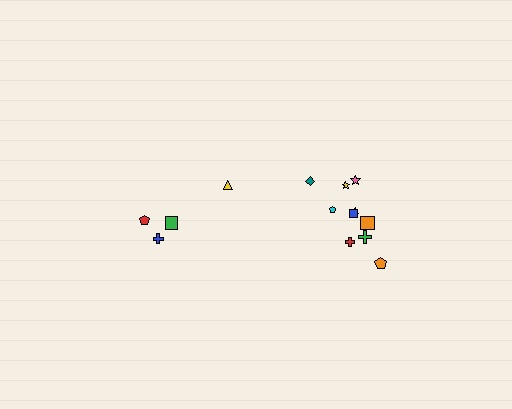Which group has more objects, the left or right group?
The right group.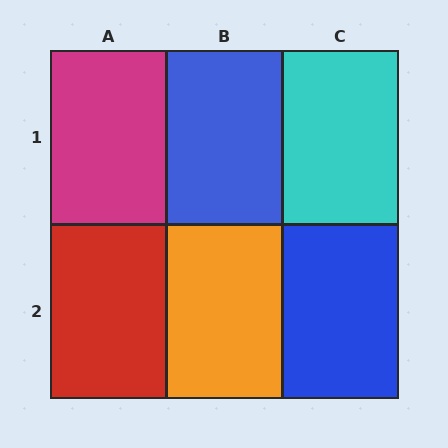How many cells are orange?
1 cell is orange.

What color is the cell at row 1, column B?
Blue.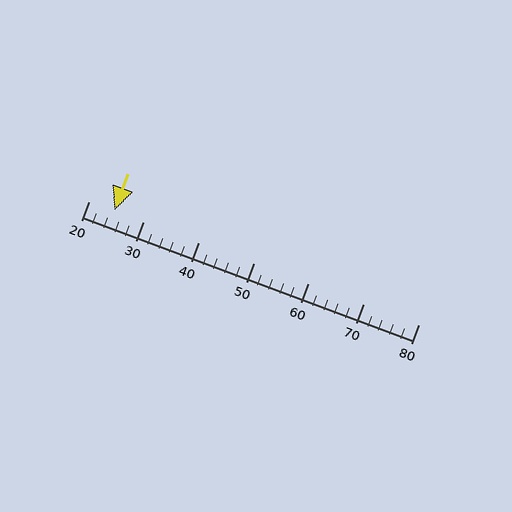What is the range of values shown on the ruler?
The ruler shows values from 20 to 80.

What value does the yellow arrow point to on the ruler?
The yellow arrow points to approximately 25.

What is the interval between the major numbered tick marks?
The major tick marks are spaced 10 units apart.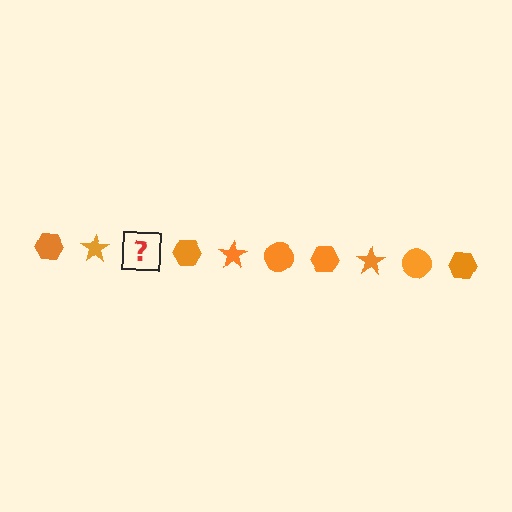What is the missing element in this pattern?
The missing element is an orange circle.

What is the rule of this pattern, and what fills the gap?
The rule is that the pattern cycles through hexagon, star, circle shapes in orange. The gap should be filled with an orange circle.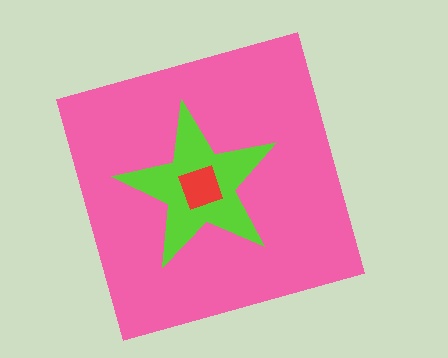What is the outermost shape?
The pink square.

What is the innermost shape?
The red diamond.